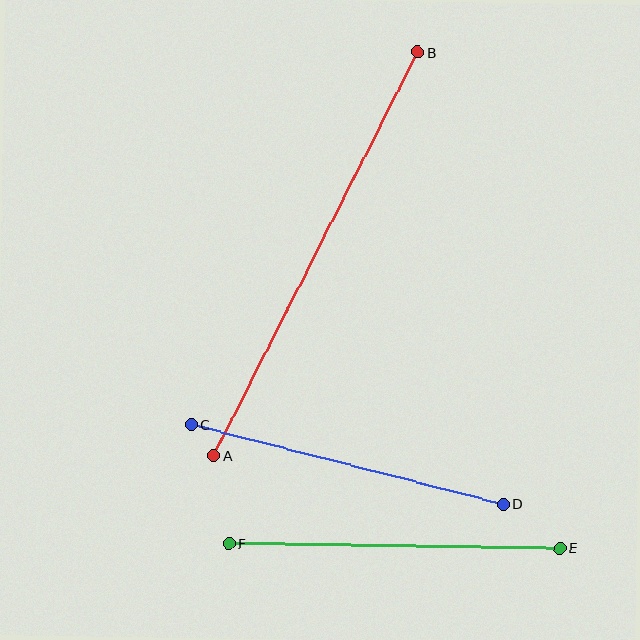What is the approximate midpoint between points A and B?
The midpoint is at approximately (316, 254) pixels.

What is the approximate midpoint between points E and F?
The midpoint is at approximately (394, 546) pixels.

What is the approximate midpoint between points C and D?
The midpoint is at approximately (348, 464) pixels.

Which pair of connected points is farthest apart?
Points A and B are farthest apart.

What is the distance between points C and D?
The distance is approximately 322 pixels.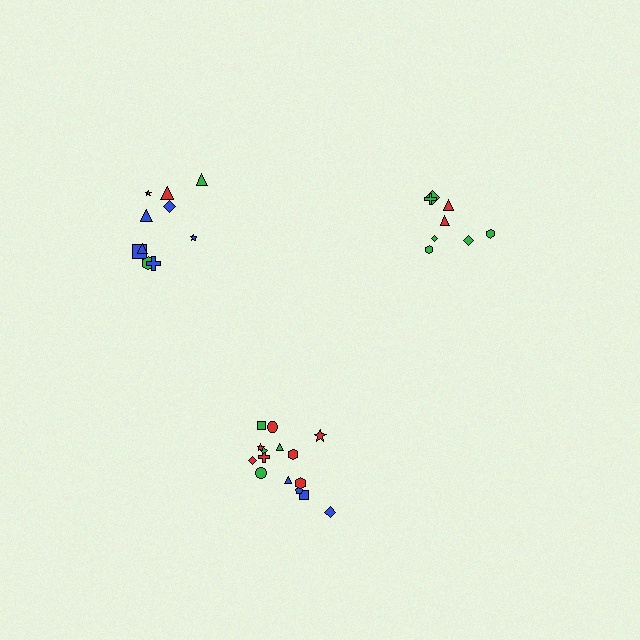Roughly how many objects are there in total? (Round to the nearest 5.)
Roughly 35 objects in total.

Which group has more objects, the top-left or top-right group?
The top-left group.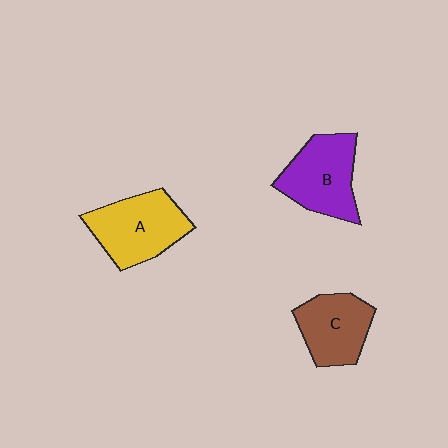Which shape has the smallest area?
Shape C (brown).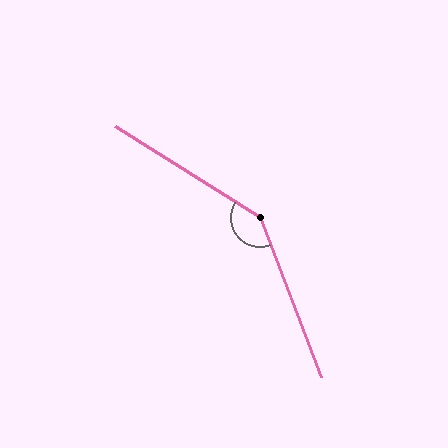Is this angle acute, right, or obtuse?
It is obtuse.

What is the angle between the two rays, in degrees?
Approximately 143 degrees.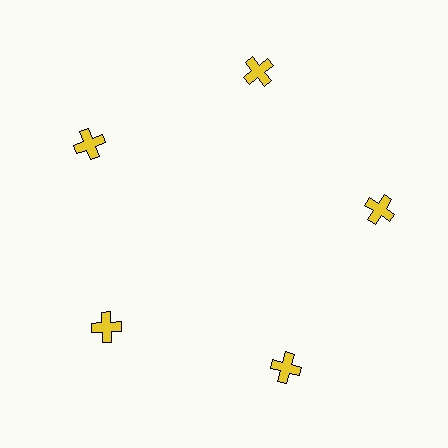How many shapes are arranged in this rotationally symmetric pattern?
There are 5 shapes, arranged in 5 groups of 1.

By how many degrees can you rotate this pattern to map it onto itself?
The pattern maps onto itself every 72 degrees of rotation.